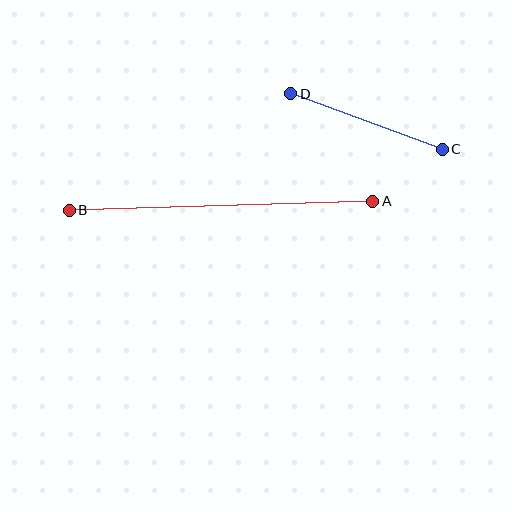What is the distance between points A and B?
The distance is approximately 303 pixels.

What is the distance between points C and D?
The distance is approximately 161 pixels.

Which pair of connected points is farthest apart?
Points A and B are farthest apart.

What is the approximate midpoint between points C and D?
The midpoint is at approximately (366, 122) pixels.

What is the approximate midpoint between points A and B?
The midpoint is at approximately (221, 206) pixels.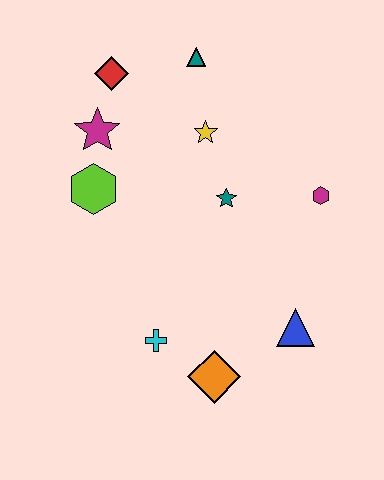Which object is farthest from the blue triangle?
The red diamond is farthest from the blue triangle.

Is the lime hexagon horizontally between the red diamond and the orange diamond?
No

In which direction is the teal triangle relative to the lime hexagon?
The teal triangle is above the lime hexagon.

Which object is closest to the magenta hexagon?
The teal star is closest to the magenta hexagon.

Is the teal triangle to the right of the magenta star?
Yes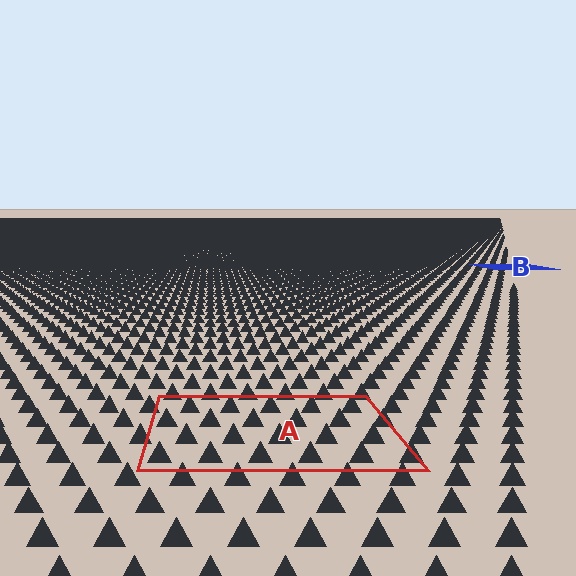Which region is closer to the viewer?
Region A is closer. The texture elements there are larger and more spread out.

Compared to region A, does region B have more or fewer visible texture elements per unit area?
Region B has more texture elements per unit area — they are packed more densely because it is farther away.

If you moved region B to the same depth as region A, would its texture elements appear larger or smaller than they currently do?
They would appear larger. At a closer depth, the same texture elements are projected at a bigger on-screen size.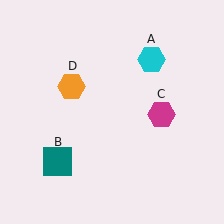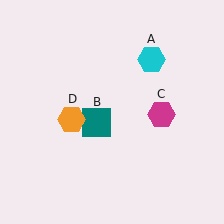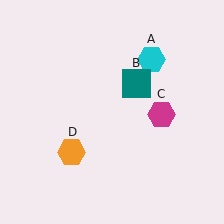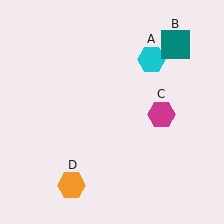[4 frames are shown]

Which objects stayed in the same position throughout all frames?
Cyan hexagon (object A) and magenta hexagon (object C) remained stationary.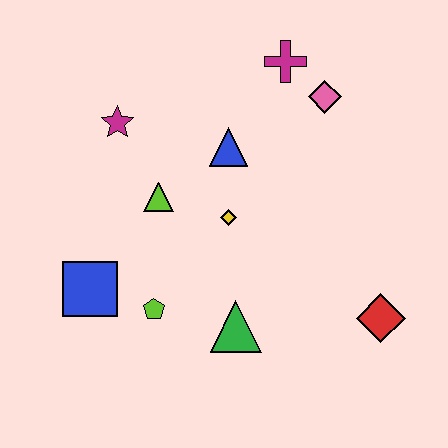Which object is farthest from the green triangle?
The magenta cross is farthest from the green triangle.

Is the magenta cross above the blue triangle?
Yes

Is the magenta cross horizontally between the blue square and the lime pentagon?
No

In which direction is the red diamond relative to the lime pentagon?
The red diamond is to the right of the lime pentagon.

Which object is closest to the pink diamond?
The magenta cross is closest to the pink diamond.